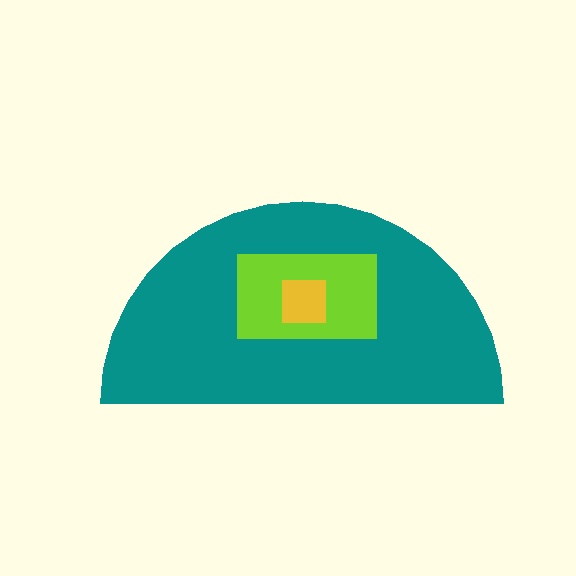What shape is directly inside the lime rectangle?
The yellow square.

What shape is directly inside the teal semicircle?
The lime rectangle.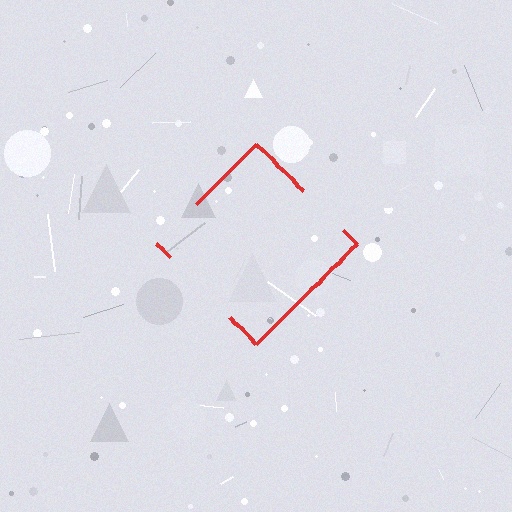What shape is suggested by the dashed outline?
The dashed outline suggests a diamond.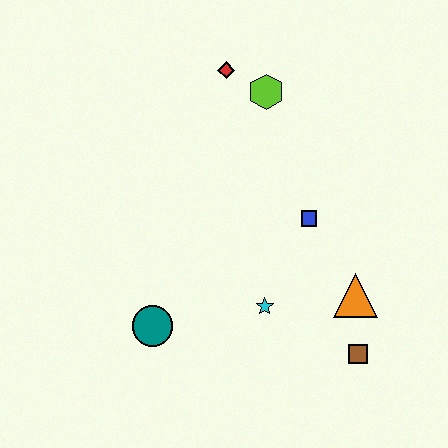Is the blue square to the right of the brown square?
No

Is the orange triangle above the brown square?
Yes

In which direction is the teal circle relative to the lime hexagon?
The teal circle is below the lime hexagon.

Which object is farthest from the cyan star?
The red diamond is farthest from the cyan star.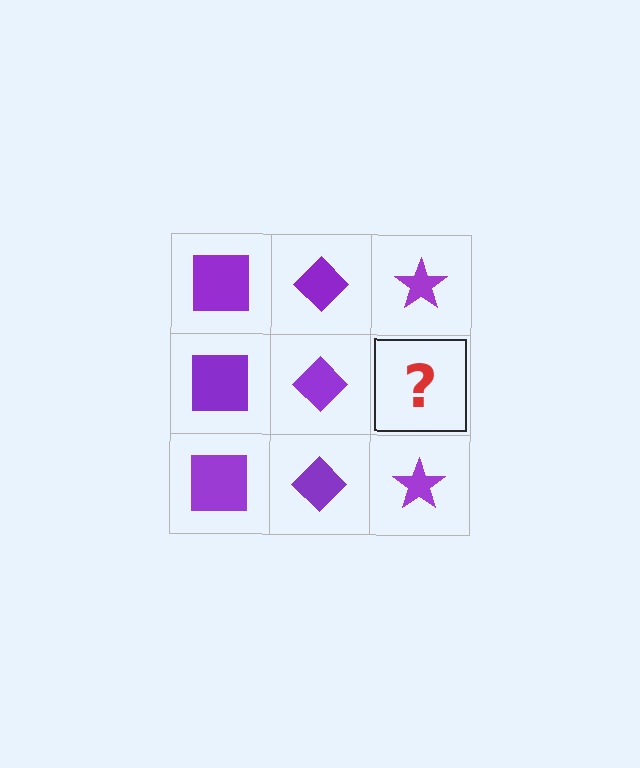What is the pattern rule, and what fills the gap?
The rule is that each column has a consistent shape. The gap should be filled with a purple star.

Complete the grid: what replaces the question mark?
The question mark should be replaced with a purple star.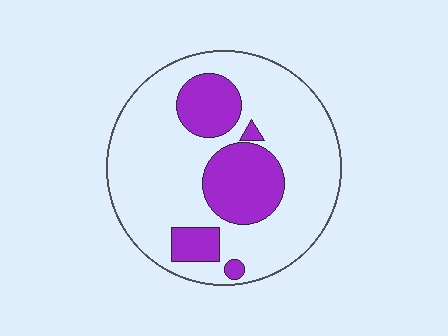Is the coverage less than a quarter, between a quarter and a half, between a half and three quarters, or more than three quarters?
Between a quarter and a half.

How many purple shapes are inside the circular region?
5.